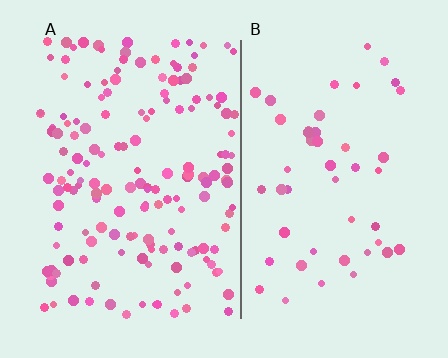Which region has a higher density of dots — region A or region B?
A (the left).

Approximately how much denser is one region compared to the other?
Approximately 3.3× — region A over region B.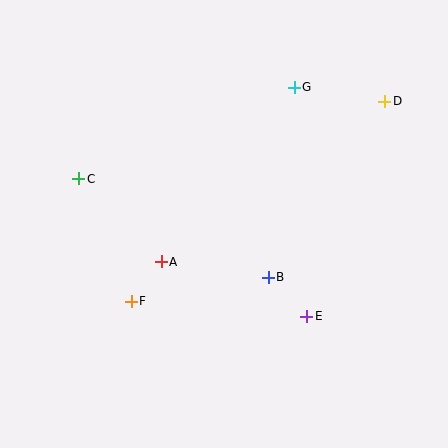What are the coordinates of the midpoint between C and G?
The midpoint between C and G is at (186, 133).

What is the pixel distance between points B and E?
The distance between B and E is 55 pixels.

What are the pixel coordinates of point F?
Point F is at (131, 301).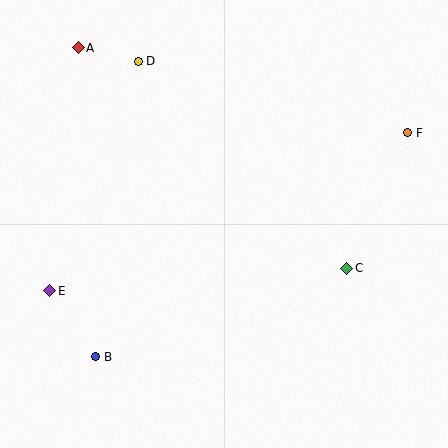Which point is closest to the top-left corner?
Point A is closest to the top-left corner.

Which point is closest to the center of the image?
Point C at (347, 268) is closest to the center.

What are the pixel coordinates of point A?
Point A is at (78, 48).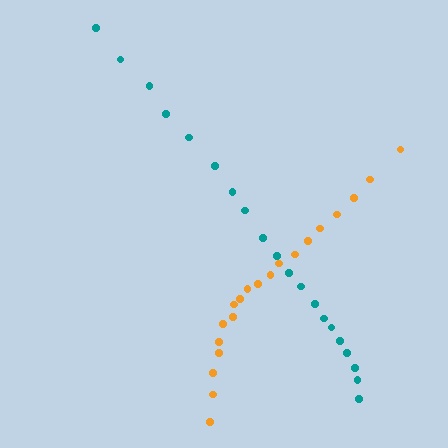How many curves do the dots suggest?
There are 2 distinct paths.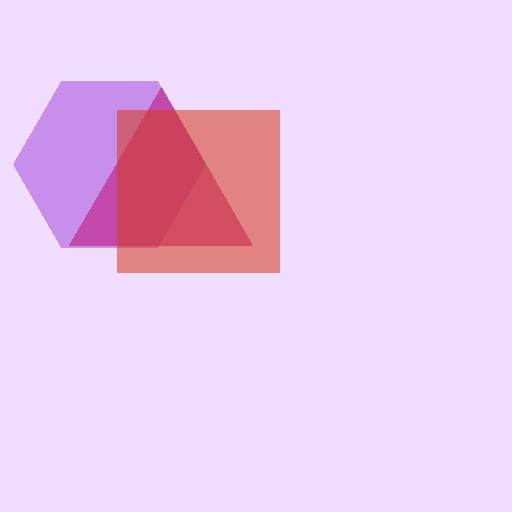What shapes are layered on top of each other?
The layered shapes are: a purple hexagon, a magenta triangle, a red square.